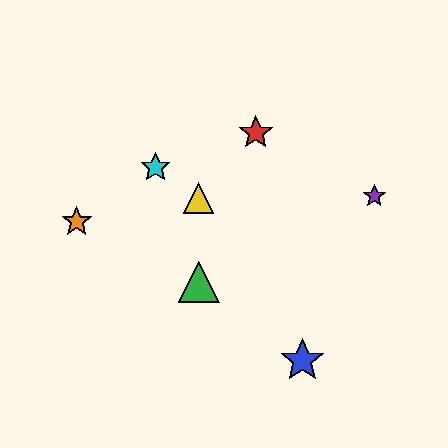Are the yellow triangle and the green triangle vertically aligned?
Yes, both are at x≈199.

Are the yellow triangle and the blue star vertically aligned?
No, the yellow triangle is at x≈199 and the blue star is at x≈302.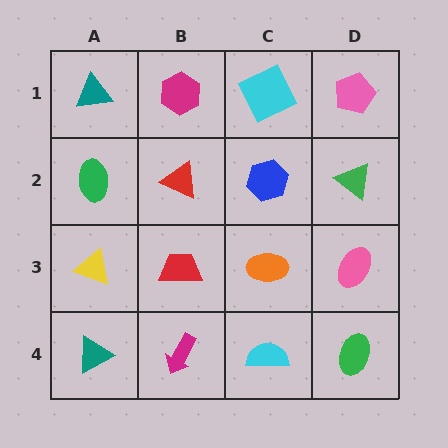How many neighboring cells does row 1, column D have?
2.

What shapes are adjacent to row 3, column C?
A blue hexagon (row 2, column C), a cyan semicircle (row 4, column C), a red trapezoid (row 3, column B), a pink ellipse (row 3, column D).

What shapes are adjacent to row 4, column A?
A yellow triangle (row 3, column A), a magenta arrow (row 4, column B).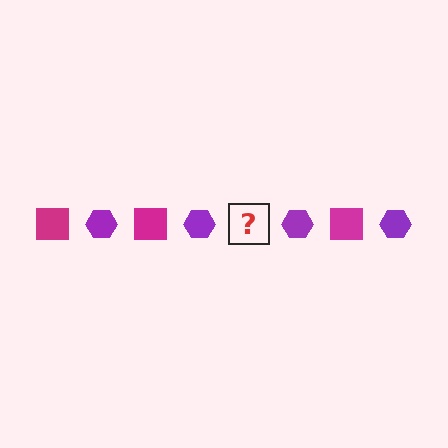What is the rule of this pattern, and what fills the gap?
The rule is that the pattern alternates between magenta square and purple hexagon. The gap should be filled with a magenta square.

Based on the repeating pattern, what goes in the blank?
The blank should be a magenta square.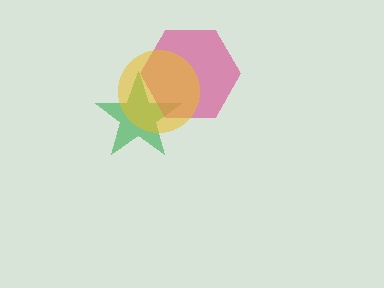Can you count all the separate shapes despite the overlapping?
Yes, there are 3 separate shapes.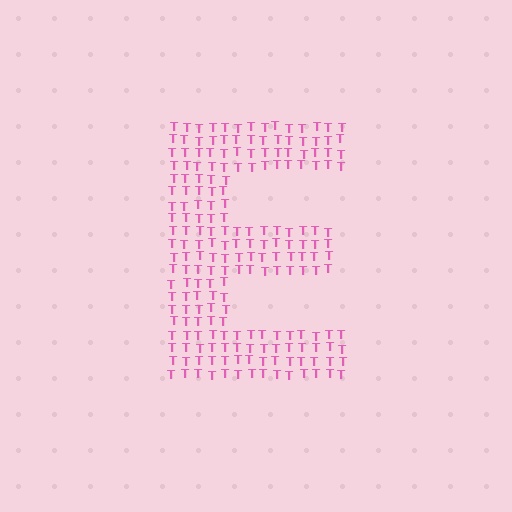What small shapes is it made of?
It is made of small letter T's.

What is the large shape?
The large shape is the letter E.